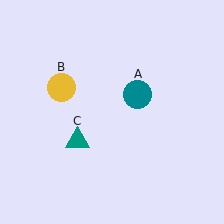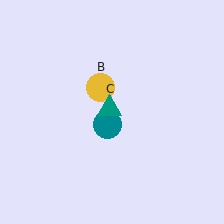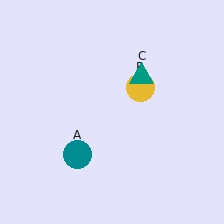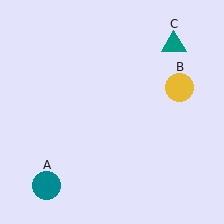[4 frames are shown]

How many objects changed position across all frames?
3 objects changed position: teal circle (object A), yellow circle (object B), teal triangle (object C).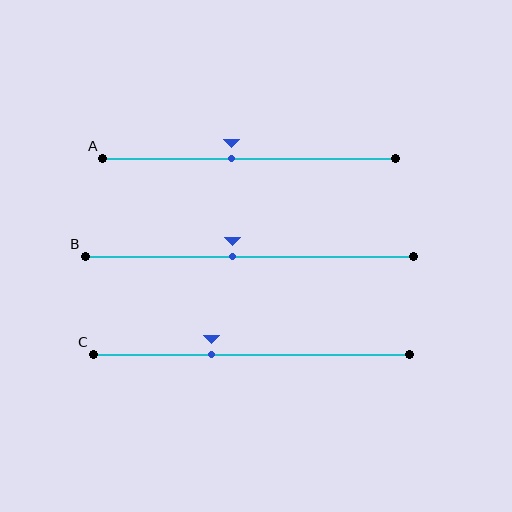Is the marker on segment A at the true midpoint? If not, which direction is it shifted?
No, the marker on segment A is shifted to the left by about 6% of the segment length.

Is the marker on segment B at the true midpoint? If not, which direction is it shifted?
No, the marker on segment B is shifted to the left by about 5% of the segment length.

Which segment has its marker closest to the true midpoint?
Segment B has its marker closest to the true midpoint.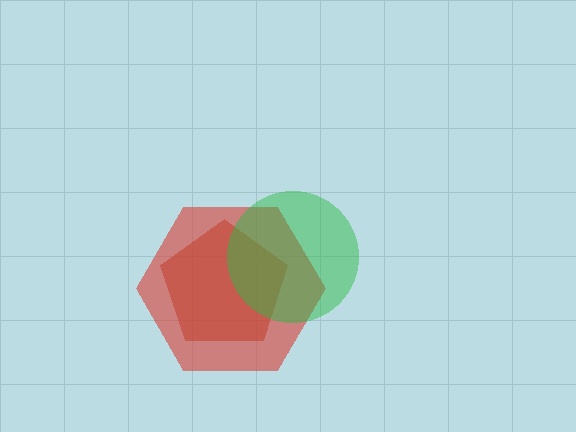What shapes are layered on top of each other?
The layered shapes are: a brown pentagon, a red hexagon, a green circle.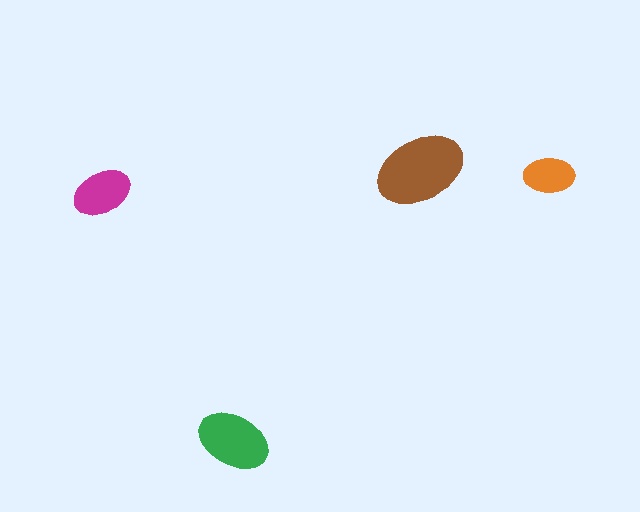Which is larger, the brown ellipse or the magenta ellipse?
The brown one.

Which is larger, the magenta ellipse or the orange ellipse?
The magenta one.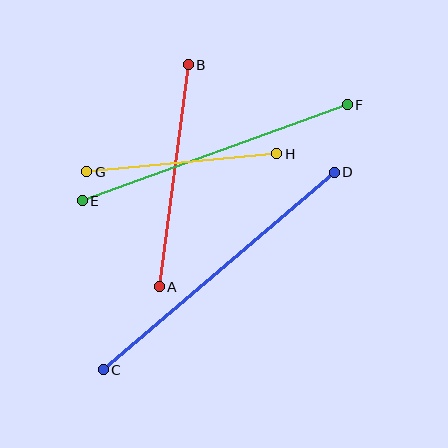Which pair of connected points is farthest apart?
Points C and D are farthest apart.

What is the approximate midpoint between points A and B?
The midpoint is at approximately (174, 176) pixels.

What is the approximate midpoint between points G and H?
The midpoint is at approximately (182, 163) pixels.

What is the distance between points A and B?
The distance is approximately 224 pixels.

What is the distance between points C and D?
The distance is approximately 304 pixels.